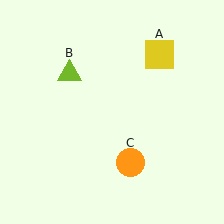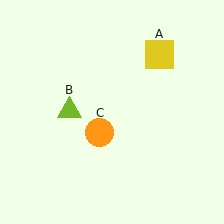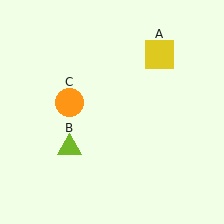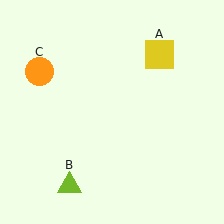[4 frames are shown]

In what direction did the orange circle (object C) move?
The orange circle (object C) moved up and to the left.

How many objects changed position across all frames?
2 objects changed position: lime triangle (object B), orange circle (object C).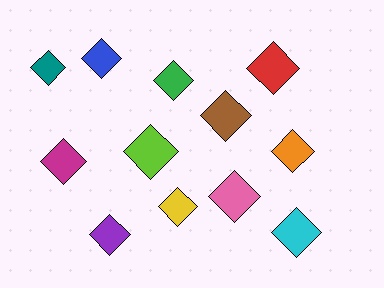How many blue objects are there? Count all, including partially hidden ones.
There is 1 blue object.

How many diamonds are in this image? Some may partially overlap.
There are 12 diamonds.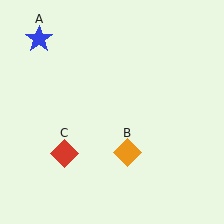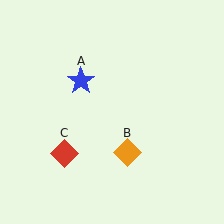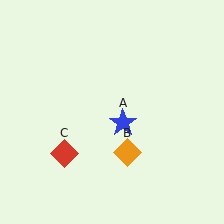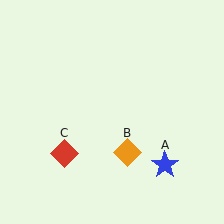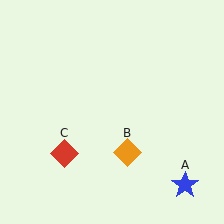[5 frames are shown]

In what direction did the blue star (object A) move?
The blue star (object A) moved down and to the right.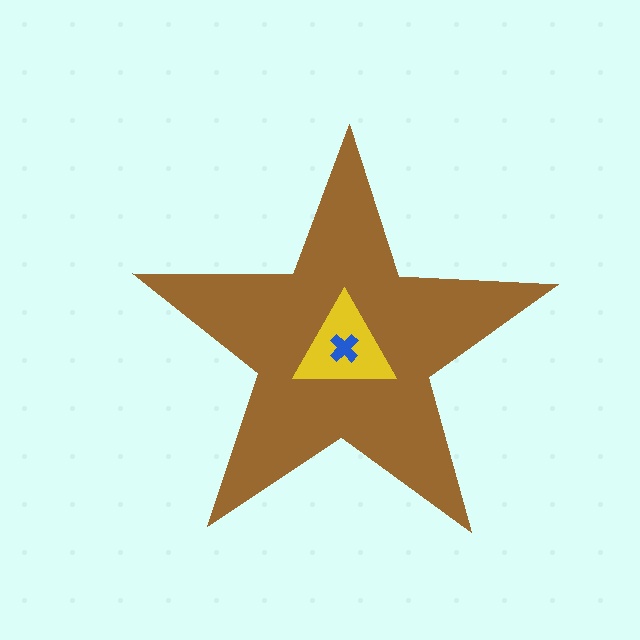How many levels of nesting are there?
3.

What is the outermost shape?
The brown star.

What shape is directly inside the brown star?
The yellow triangle.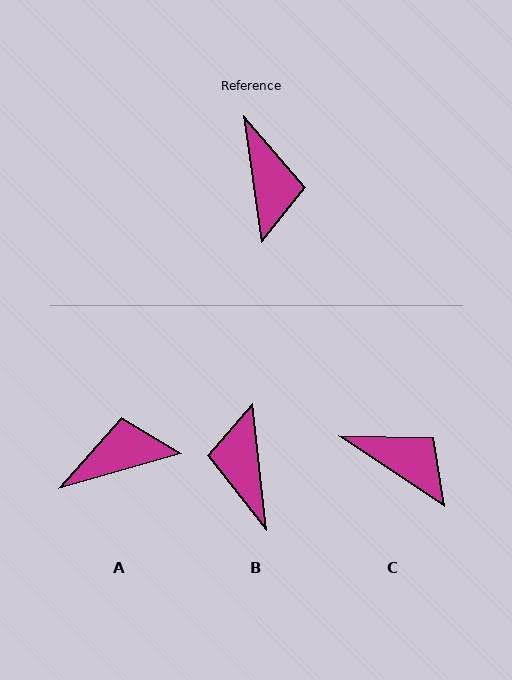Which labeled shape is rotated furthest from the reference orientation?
B, about 178 degrees away.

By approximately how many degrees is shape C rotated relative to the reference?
Approximately 48 degrees counter-clockwise.